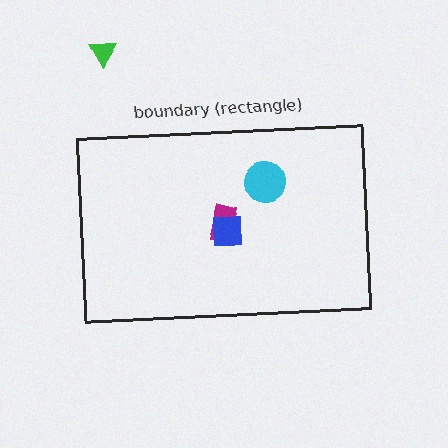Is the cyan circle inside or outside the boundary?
Inside.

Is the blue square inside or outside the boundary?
Inside.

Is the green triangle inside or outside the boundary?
Outside.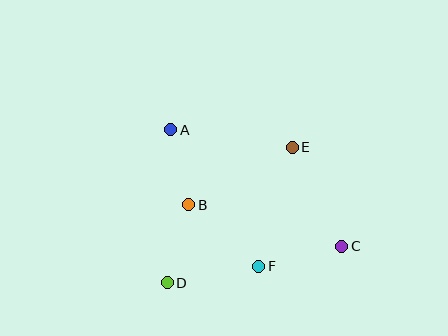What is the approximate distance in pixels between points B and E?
The distance between B and E is approximately 118 pixels.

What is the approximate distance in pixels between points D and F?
The distance between D and F is approximately 93 pixels.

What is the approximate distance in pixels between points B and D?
The distance between B and D is approximately 81 pixels.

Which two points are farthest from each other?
Points A and C are farthest from each other.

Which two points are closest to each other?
Points A and B are closest to each other.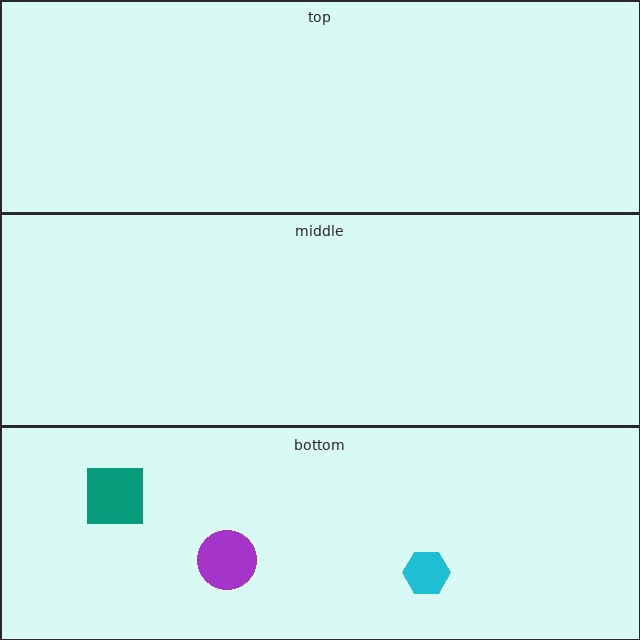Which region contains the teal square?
The bottom region.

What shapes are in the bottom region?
The cyan hexagon, the teal square, the purple circle.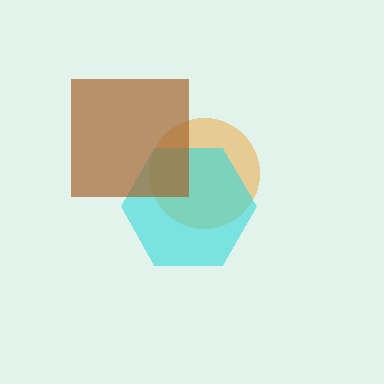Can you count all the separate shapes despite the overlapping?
Yes, there are 3 separate shapes.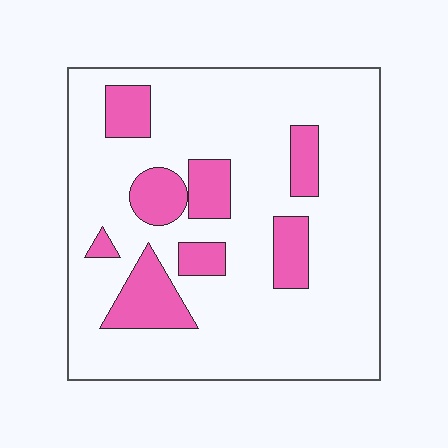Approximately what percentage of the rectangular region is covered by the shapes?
Approximately 20%.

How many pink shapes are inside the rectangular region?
8.